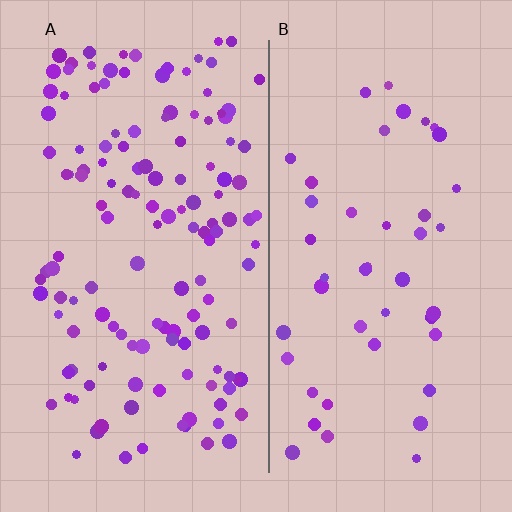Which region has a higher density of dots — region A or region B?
A (the left).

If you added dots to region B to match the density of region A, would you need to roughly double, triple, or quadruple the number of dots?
Approximately triple.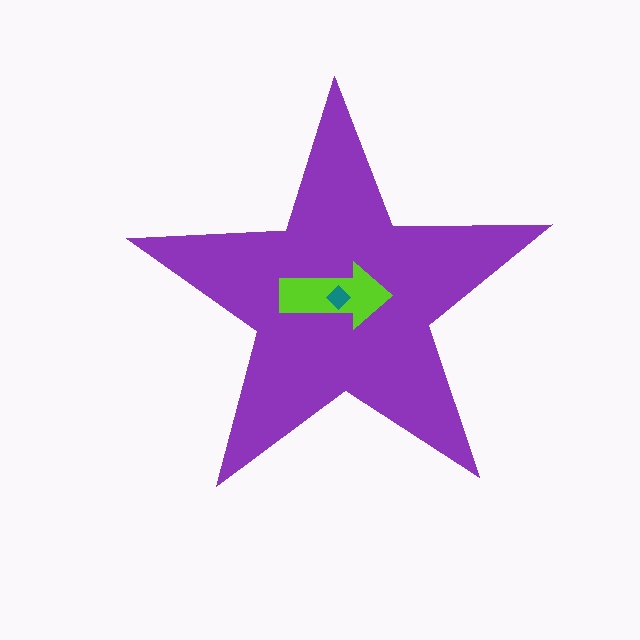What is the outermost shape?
The purple star.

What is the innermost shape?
The teal diamond.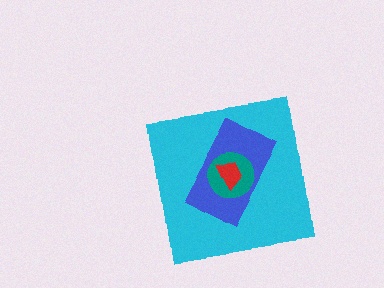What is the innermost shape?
The red trapezoid.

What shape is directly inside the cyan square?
The blue rectangle.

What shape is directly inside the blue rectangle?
The teal circle.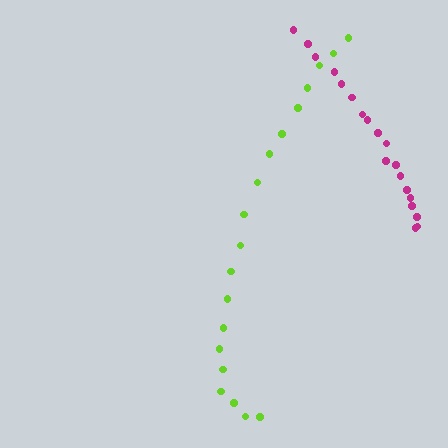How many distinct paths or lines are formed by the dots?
There are 2 distinct paths.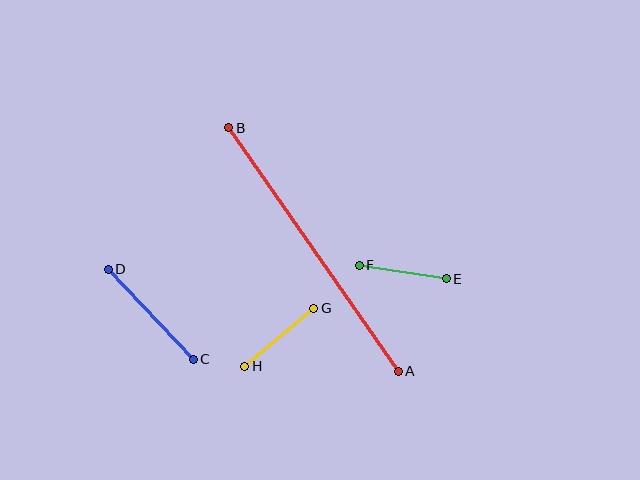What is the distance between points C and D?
The distance is approximately 124 pixels.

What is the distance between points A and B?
The distance is approximately 297 pixels.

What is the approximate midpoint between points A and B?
The midpoint is at approximately (313, 249) pixels.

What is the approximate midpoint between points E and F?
The midpoint is at approximately (403, 272) pixels.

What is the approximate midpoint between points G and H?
The midpoint is at approximately (279, 337) pixels.